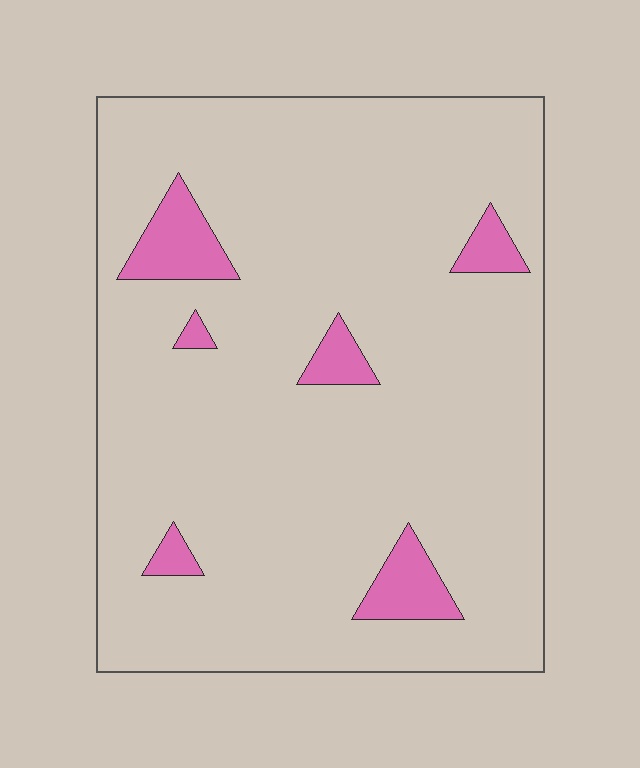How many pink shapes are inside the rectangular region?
6.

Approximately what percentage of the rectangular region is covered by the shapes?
Approximately 10%.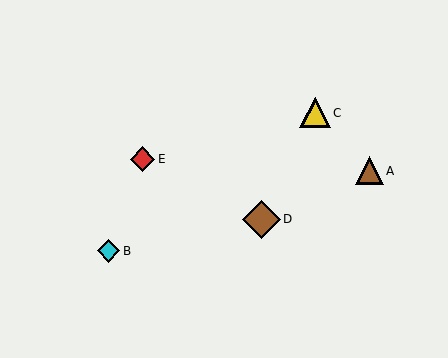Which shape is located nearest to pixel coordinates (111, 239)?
The cyan diamond (labeled B) at (109, 251) is nearest to that location.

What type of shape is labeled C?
Shape C is a yellow triangle.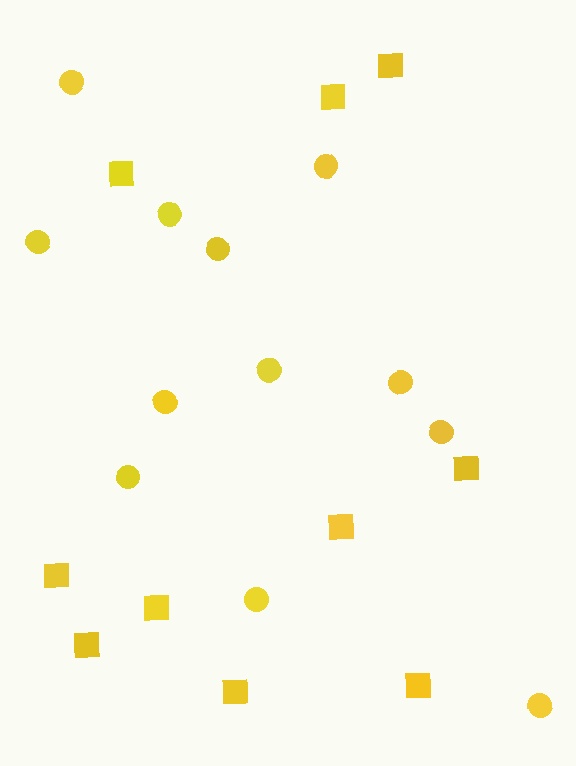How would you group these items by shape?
There are 2 groups: one group of squares (10) and one group of circles (12).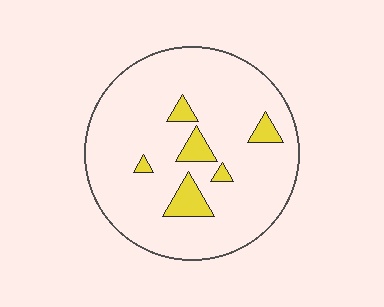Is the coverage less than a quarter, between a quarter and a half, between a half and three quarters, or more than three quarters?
Less than a quarter.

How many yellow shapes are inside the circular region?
6.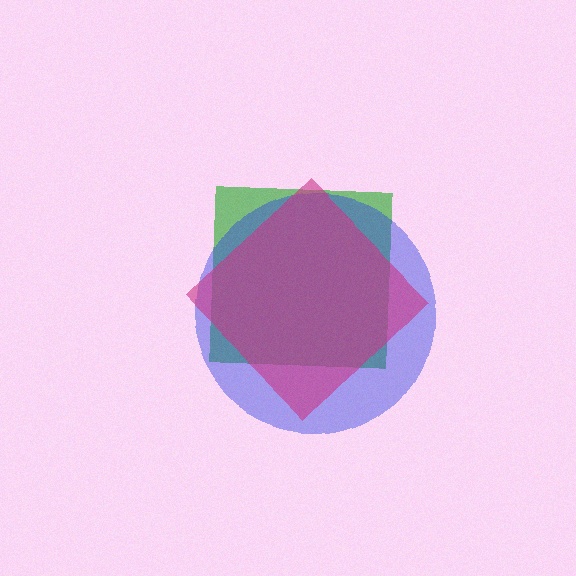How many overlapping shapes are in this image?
There are 3 overlapping shapes in the image.